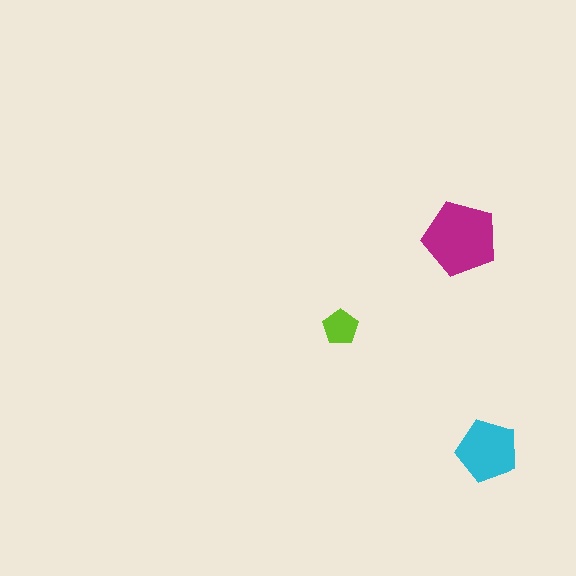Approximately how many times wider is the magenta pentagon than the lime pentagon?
About 2 times wider.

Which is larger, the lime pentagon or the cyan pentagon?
The cyan one.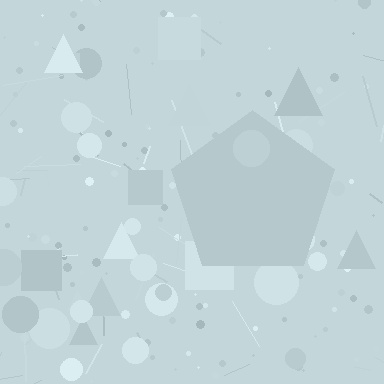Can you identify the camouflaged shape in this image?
The camouflaged shape is a pentagon.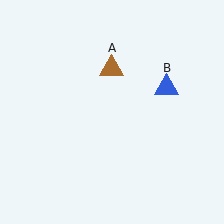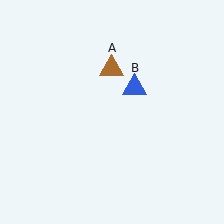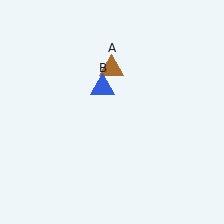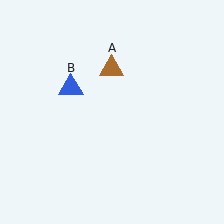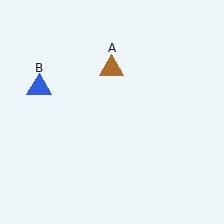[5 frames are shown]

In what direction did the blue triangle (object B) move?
The blue triangle (object B) moved left.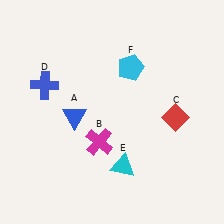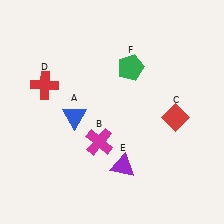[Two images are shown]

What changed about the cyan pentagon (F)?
In Image 1, F is cyan. In Image 2, it changed to green.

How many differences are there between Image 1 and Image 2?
There are 3 differences between the two images.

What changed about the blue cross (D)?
In Image 1, D is blue. In Image 2, it changed to red.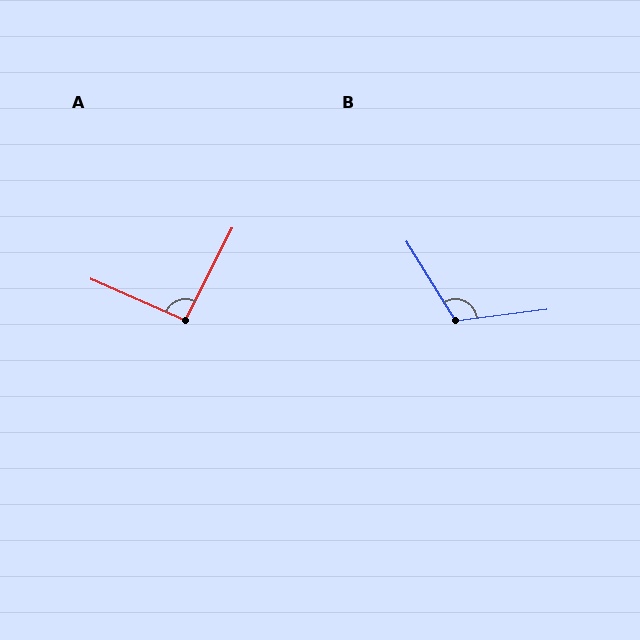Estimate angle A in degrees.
Approximately 93 degrees.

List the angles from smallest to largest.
A (93°), B (115°).